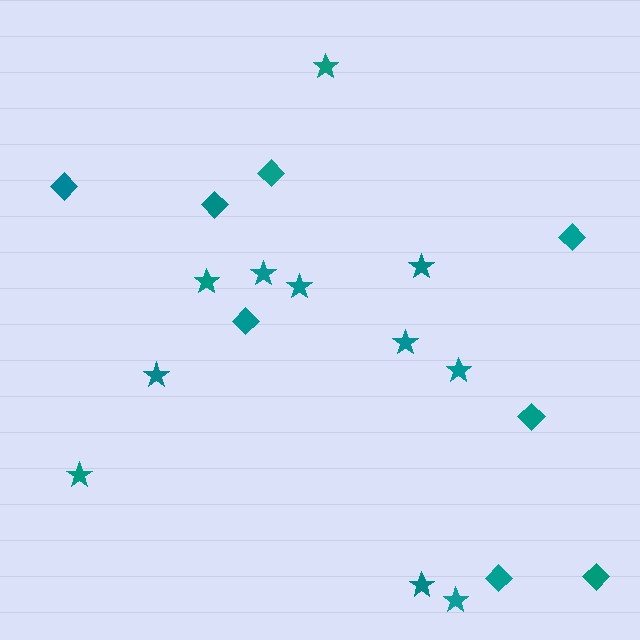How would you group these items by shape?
There are 2 groups: one group of stars (11) and one group of diamonds (8).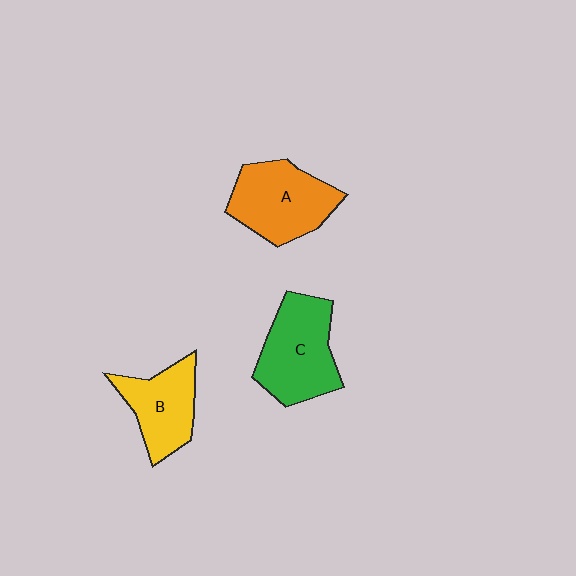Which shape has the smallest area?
Shape B (yellow).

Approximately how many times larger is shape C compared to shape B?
Approximately 1.3 times.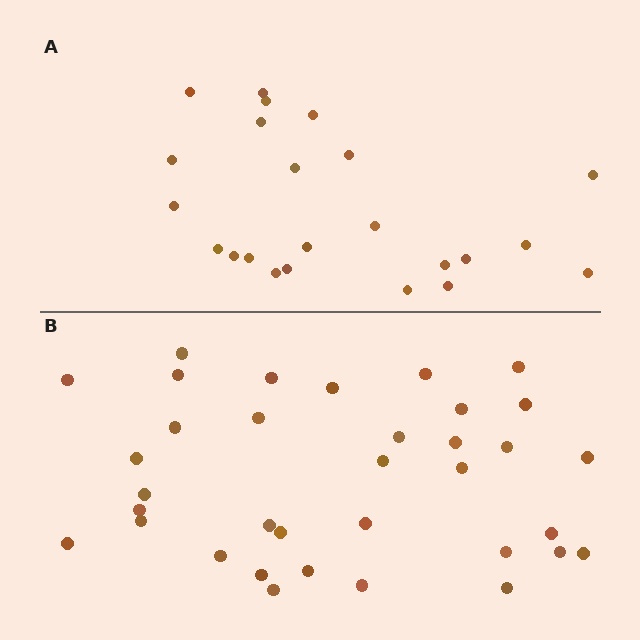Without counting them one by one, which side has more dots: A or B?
Region B (the bottom region) has more dots.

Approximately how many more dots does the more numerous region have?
Region B has roughly 12 or so more dots than region A.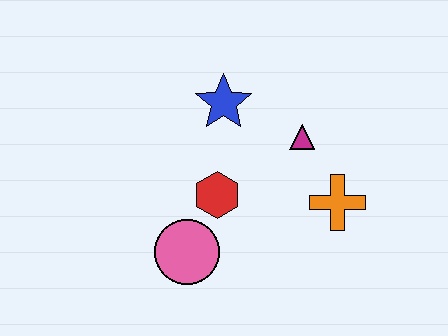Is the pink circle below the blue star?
Yes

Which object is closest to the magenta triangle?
The orange cross is closest to the magenta triangle.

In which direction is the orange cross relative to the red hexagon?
The orange cross is to the right of the red hexagon.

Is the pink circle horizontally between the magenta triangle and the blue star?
No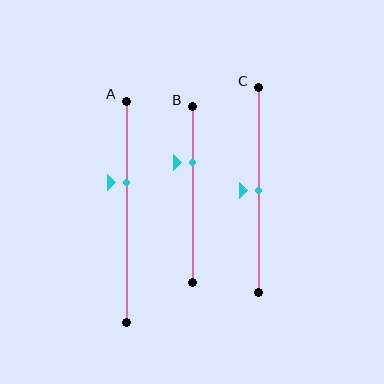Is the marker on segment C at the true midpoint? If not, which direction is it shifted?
Yes, the marker on segment C is at the true midpoint.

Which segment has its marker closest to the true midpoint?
Segment C has its marker closest to the true midpoint.